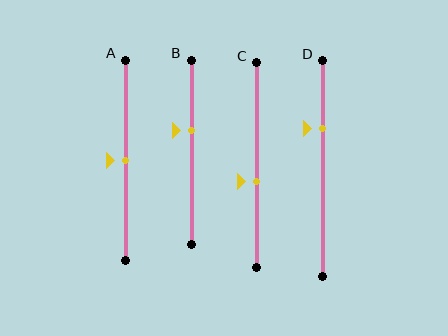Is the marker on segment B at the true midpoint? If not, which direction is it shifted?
No, the marker on segment B is shifted upward by about 12% of the segment length.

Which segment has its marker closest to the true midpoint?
Segment A has its marker closest to the true midpoint.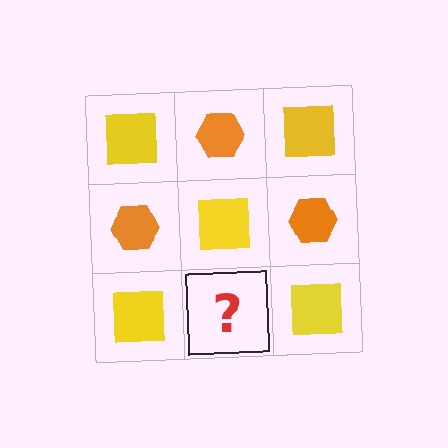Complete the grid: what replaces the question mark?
The question mark should be replaced with an orange hexagon.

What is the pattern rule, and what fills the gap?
The rule is that it alternates yellow square and orange hexagon in a checkerboard pattern. The gap should be filled with an orange hexagon.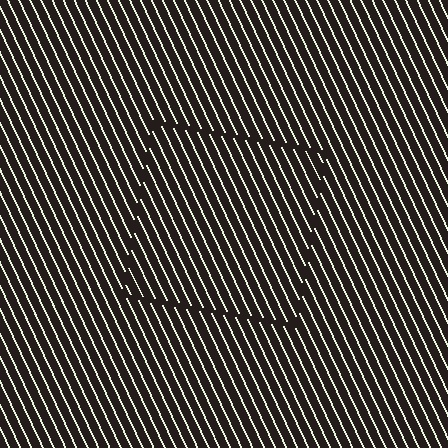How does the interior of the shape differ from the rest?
The interior of the shape contains the same grating, shifted by half a period — the contour is defined by the phase discontinuity where line-ends from the inner and outer gratings abut.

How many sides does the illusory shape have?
4 sides — the line-ends trace a square.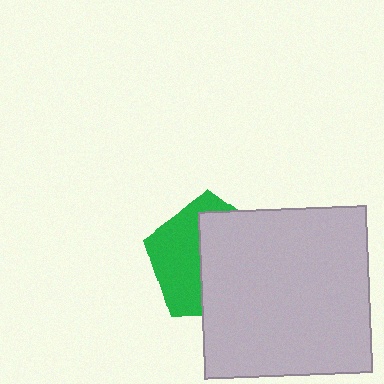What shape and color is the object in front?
The object in front is a light gray square.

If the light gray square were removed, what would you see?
You would see the complete green pentagon.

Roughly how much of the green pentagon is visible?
A small part of it is visible (roughly 44%).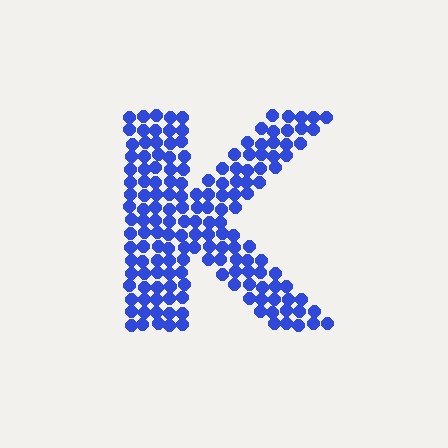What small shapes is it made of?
It is made of small circles.